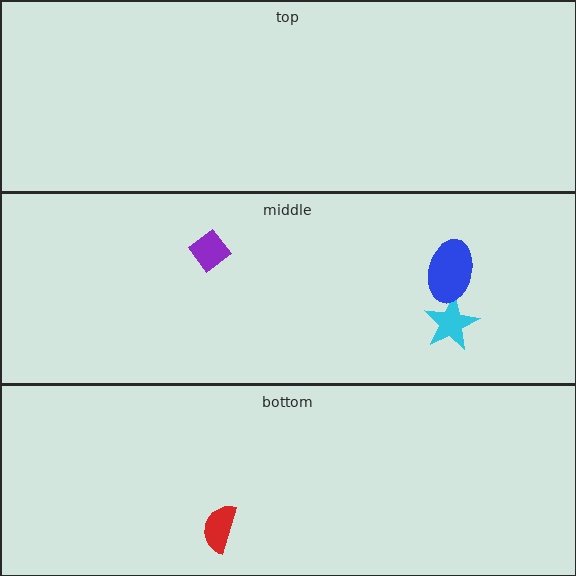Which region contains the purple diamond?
The middle region.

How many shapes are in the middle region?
3.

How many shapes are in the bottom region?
1.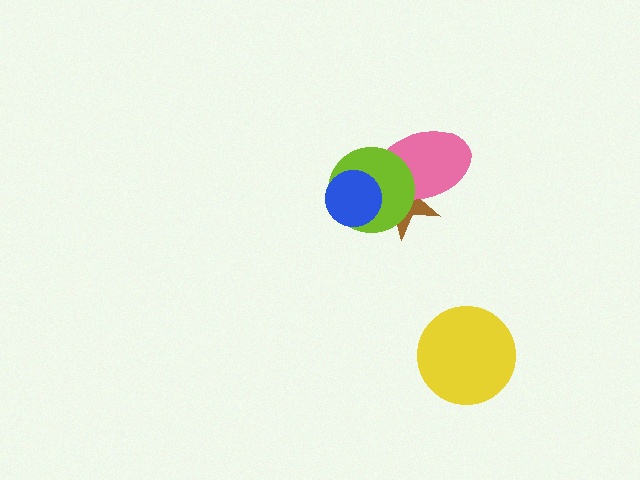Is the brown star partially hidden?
Yes, it is partially covered by another shape.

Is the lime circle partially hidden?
Yes, it is partially covered by another shape.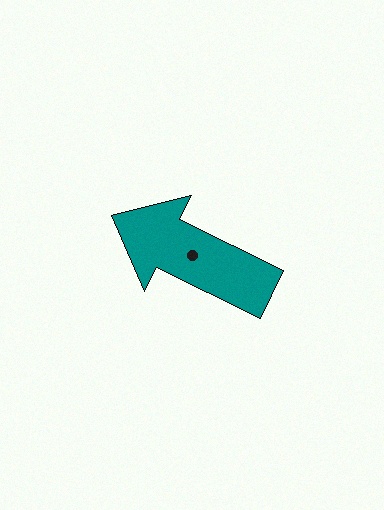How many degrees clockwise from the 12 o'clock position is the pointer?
Approximately 296 degrees.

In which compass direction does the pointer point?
Northwest.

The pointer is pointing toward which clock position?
Roughly 10 o'clock.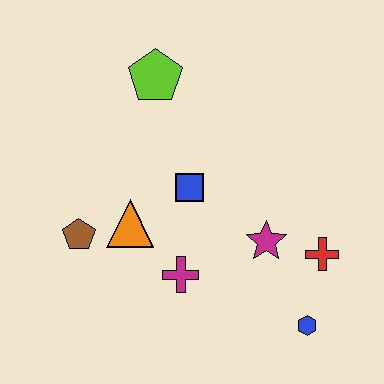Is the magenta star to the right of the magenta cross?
Yes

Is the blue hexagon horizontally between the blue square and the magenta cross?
No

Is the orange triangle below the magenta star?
No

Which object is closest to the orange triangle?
The brown pentagon is closest to the orange triangle.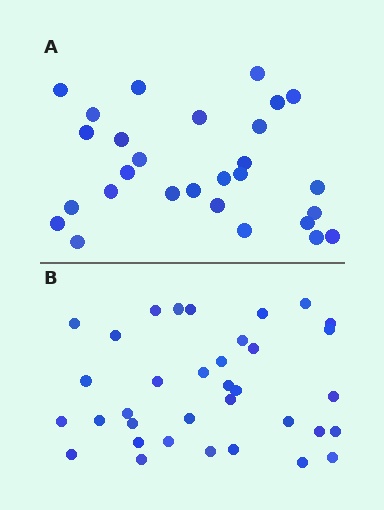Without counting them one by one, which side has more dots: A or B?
Region B (the bottom region) has more dots.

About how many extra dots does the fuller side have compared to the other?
Region B has roughly 8 or so more dots than region A.